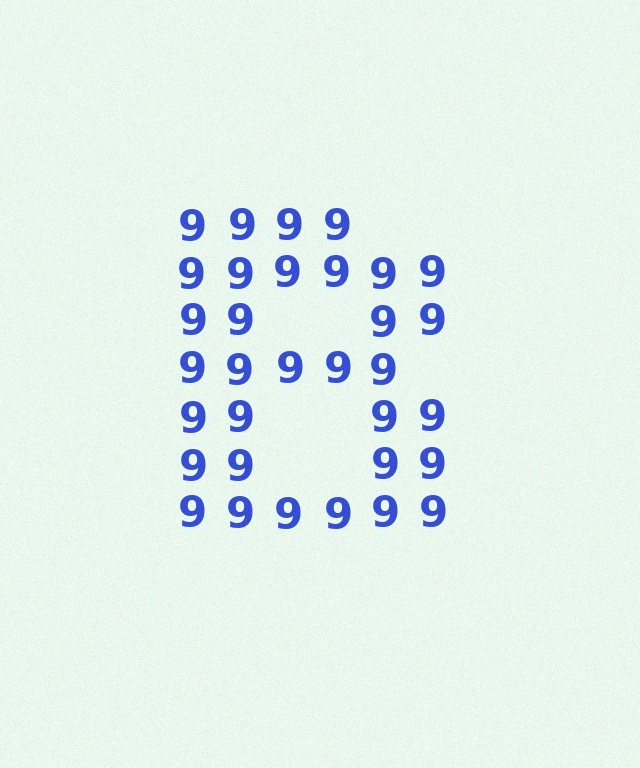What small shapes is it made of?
It is made of small digit 9's.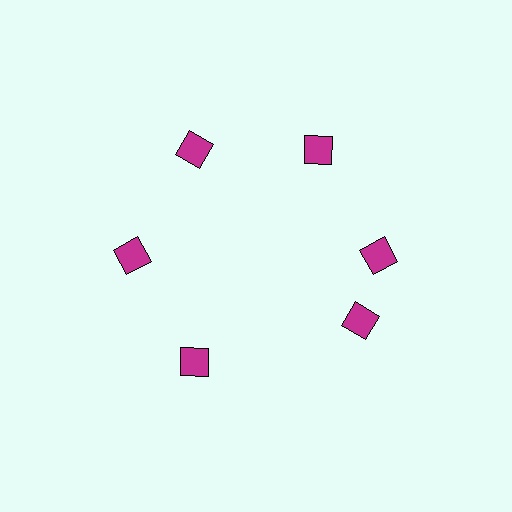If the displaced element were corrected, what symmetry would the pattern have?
It would have 6-fold rotational symmetry — the pattern would map onto itself every 60 degrees.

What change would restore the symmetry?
The symmetry would be restored by rotating it back into even spacing with its neighbors so that all 6 diamonds sit at equal angles and equal distance from the center.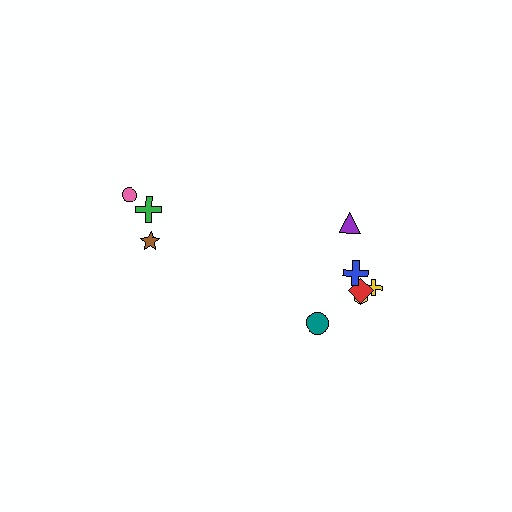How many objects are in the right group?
There are 6 objects.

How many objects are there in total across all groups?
There are 9 objects.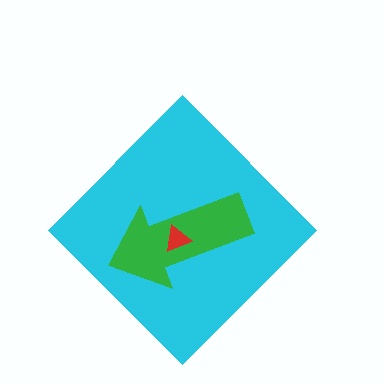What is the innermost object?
The red triangle.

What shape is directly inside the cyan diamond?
The green arrow.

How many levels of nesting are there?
3.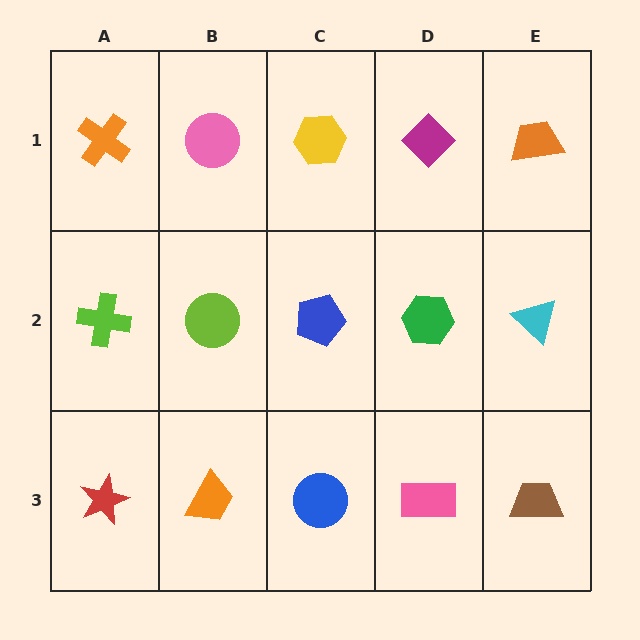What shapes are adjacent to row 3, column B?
A lime circle (row 2, column B), a red star (row 3, column A), a blue circle (row 3, column C).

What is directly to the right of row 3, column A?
An orange trapezoid.